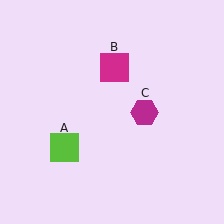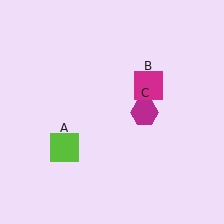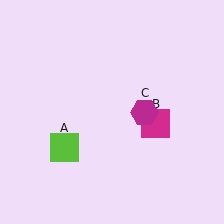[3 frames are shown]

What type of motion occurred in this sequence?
The magenta square (object B) rotated clockwise around the center of the scene.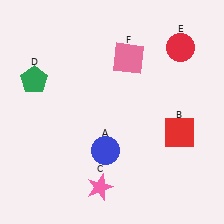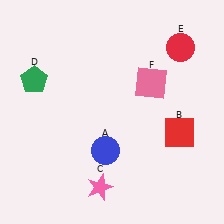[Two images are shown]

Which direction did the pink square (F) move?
The pink square (F) moved down.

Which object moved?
The pink square (F) moved down.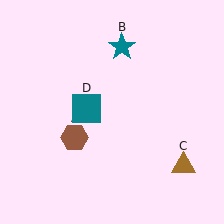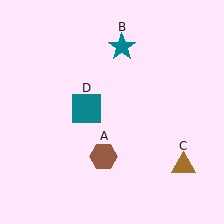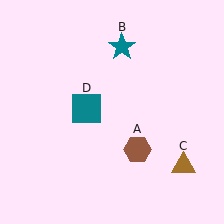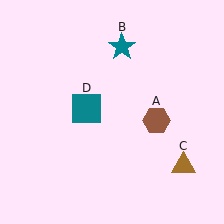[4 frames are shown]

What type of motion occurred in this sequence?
The brown hexagon (object A) rotated counterclockwise around the center of the scene.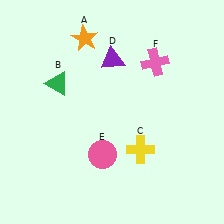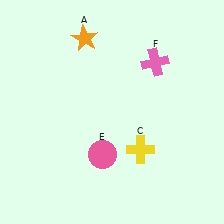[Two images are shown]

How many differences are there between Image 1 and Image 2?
There are 2 differences between the two images.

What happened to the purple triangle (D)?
The purple triangle (D) was removed in Image 2. It was in the top-right area of Image 1.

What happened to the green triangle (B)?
The green triangle (B) was removed in Image 2. It was in the top-left area of Image 1.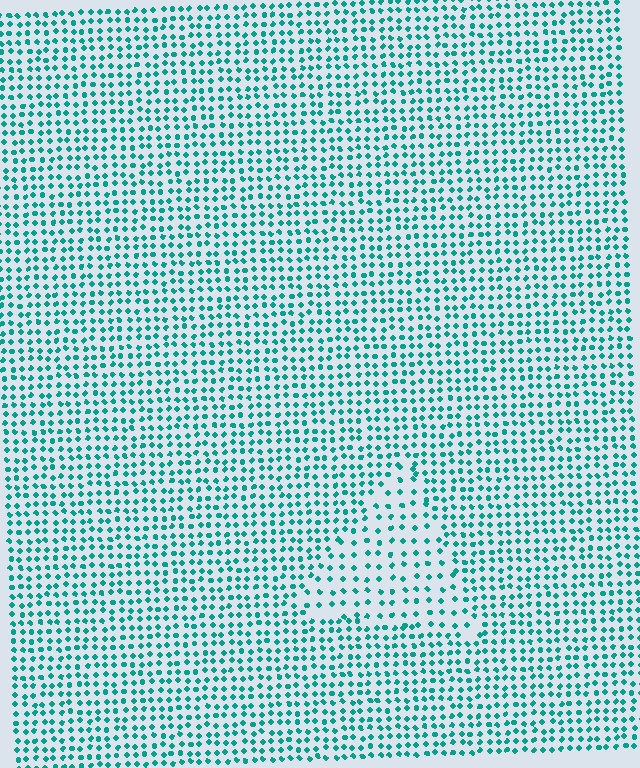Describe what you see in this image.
The image contains small teal elements arranged at two different densities. A triangle-shaped region is visible where the elements are less densely packed than the surrounding area.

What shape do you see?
I see a triangle.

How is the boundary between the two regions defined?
The boundary is defined by a change in element density (approximately 1.8x ratio). All elements are the same color, size, and shape.